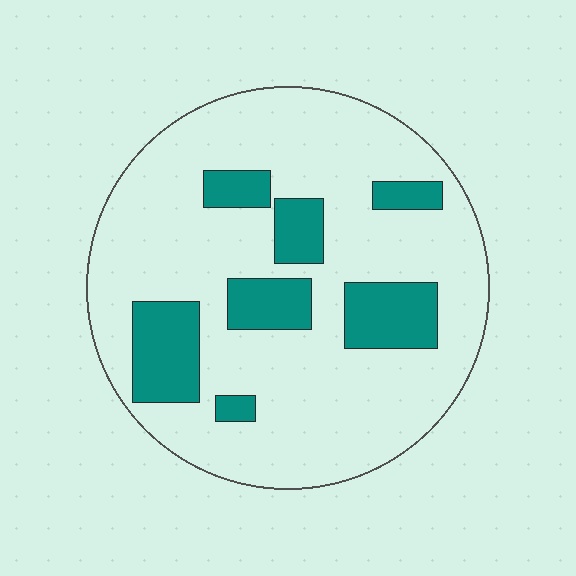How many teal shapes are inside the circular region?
7.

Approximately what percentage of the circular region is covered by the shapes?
Approximately 20%.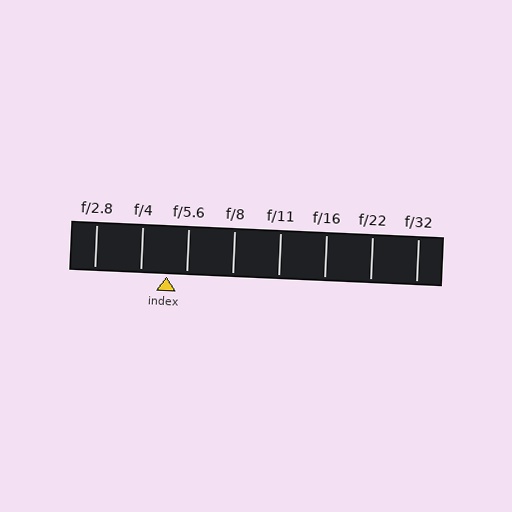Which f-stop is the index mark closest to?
The index mark is closest to f/5.6.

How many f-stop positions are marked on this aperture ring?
There are 8 f-stop positions marked.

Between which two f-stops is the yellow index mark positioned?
The index mark is between f/4 and f/5.6.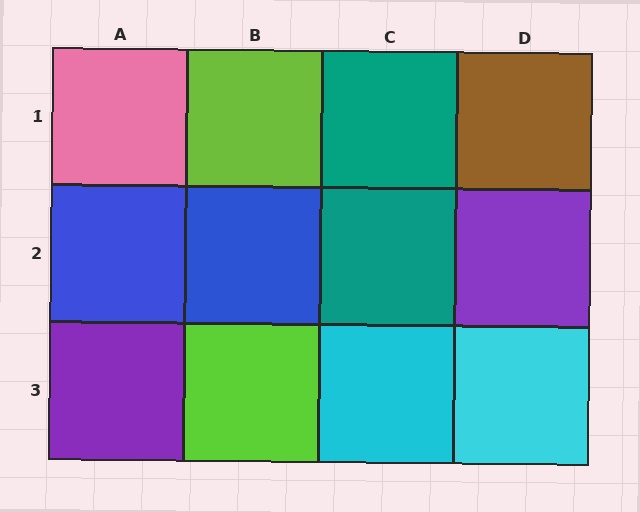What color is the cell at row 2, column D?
Purple.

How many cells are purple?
2 cells are purple.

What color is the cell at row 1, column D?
Brown.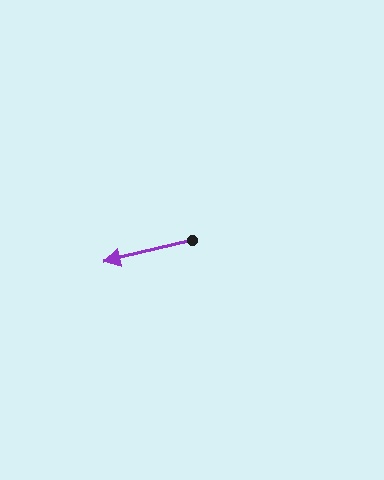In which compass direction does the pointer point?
West.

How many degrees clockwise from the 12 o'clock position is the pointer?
Approximately 257 degrees.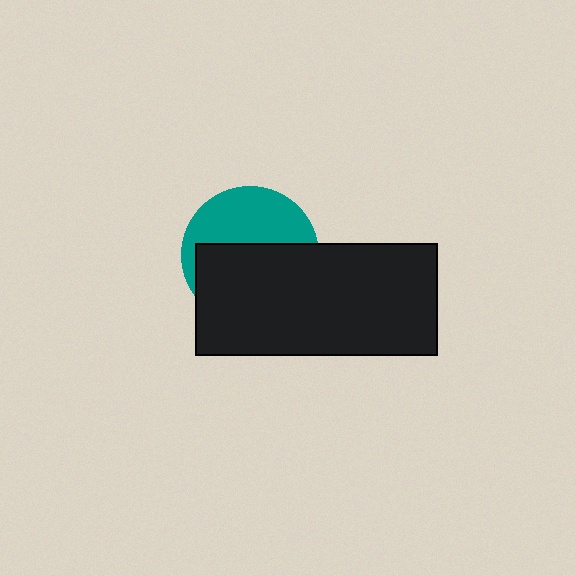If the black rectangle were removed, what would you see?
You would see the complete teal circle.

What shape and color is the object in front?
The object in front is a black rectangle.